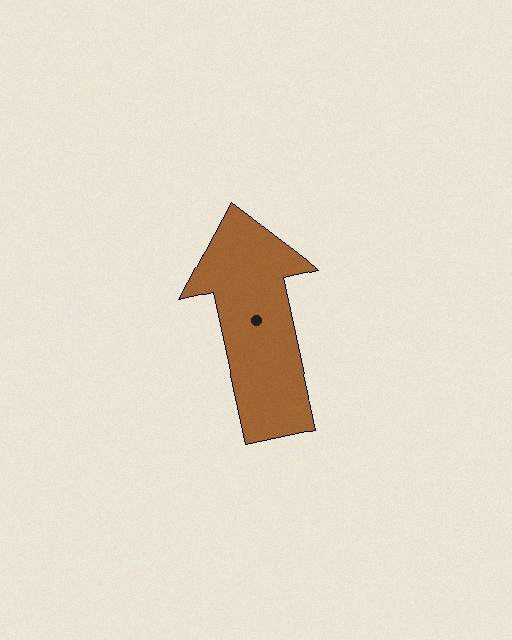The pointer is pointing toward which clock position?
Roughly 12 o'clock.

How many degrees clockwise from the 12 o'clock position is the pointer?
Approximately 348 degrees.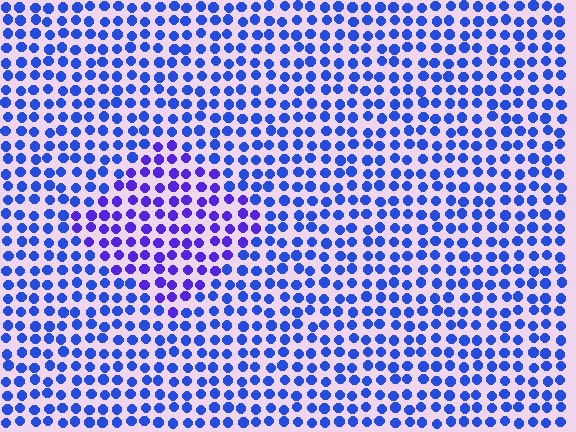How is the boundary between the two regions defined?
The boundary is defined purely by a slight shift in hue (about 28 degrees). Spacing, size, and orientation are identical on both sides.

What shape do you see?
I see a diamond.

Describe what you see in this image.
The image is filled with small blue elements in a uniform arrangement. A diamond-shaped region is visible where the elements are tinted to a slightly different hue, forming a subtle color boundary.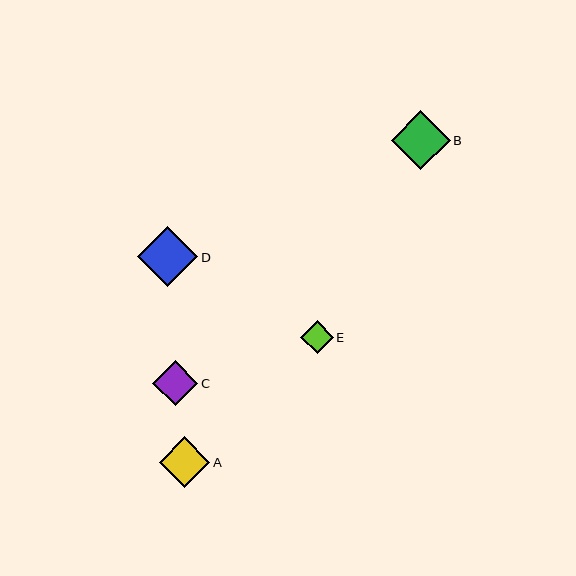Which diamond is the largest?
Diamond D is the largest with a size of approximately 60 pixels.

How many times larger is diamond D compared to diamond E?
Diamond D is approximately 1.8 times the size of diamond E.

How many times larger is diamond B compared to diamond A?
Diamond B is approximately 1.2 times the size of diamond A.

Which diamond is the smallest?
Diamond E is the smallest with a size of approximately 32 pixels.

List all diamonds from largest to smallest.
From largest to smallest: D, B, A, C, E.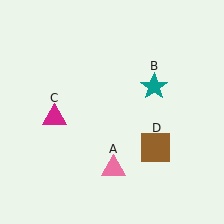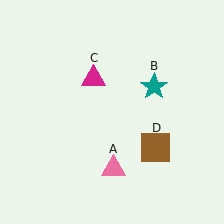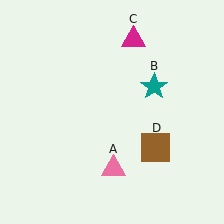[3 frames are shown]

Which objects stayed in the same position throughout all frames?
Pink triangle (object A) and teal star (object B) and brown square (object D) remained stationary.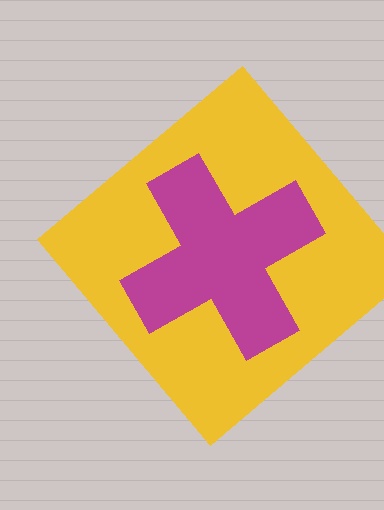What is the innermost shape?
The magenta cross.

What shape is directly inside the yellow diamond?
The magenta cross.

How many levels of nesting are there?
2.